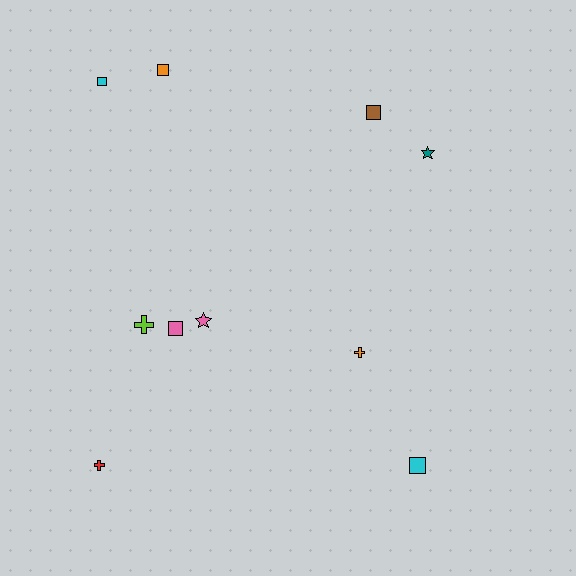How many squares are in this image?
There are 5 squares.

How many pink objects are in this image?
There are 2 pink objects.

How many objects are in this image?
There are 10 objects.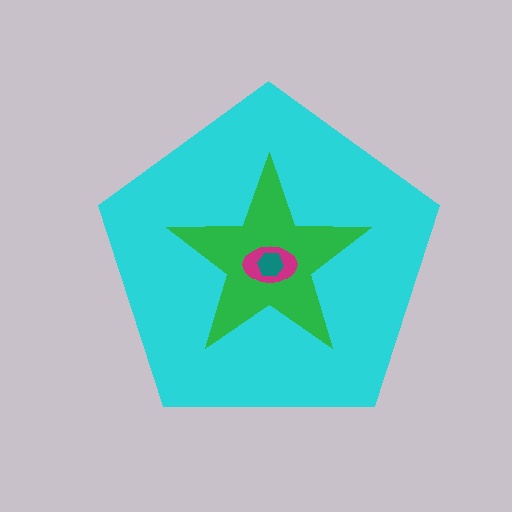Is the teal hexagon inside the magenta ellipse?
Yes.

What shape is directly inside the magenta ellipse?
The teal hexagon.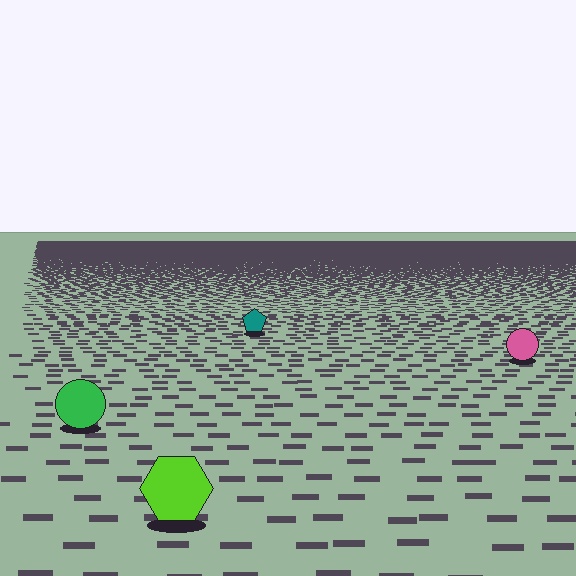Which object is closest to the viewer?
The lime hexagon is closest. The texture marks near it are larger and more spread out.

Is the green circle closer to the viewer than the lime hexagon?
No. The lime hexagon is closer — you can tell from the texture gradient: the ground texture is coarser near it.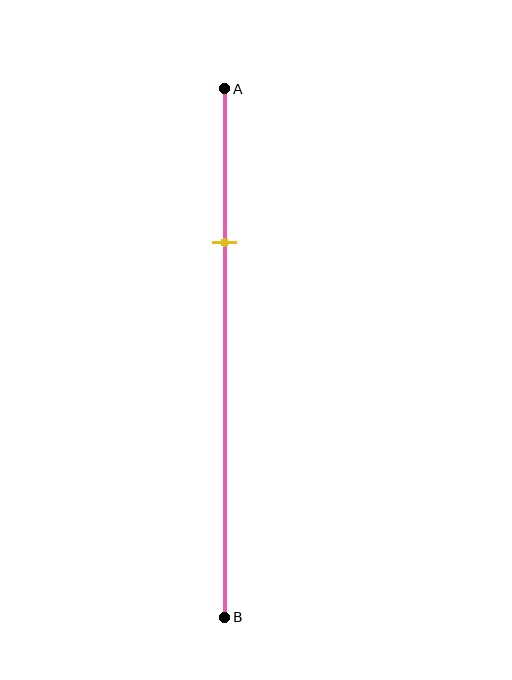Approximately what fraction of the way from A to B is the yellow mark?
The yellow mark is approximately 30% of the way from A to B.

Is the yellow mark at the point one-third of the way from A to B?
No, the mark is at about 30% from A, not at the 33% one-third point.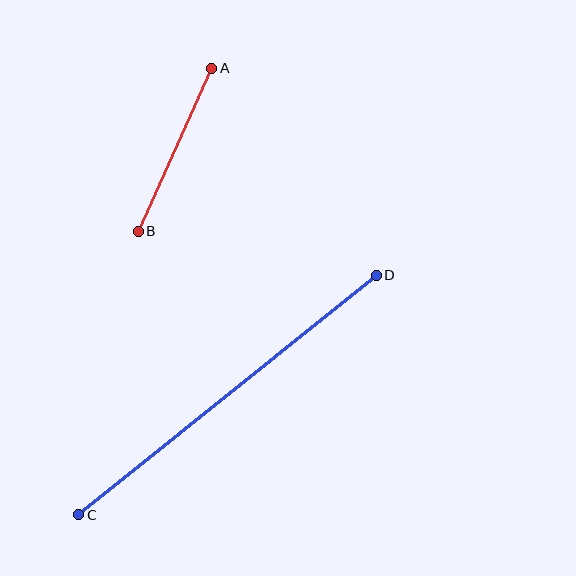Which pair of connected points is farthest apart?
Points C and D are farthest apart.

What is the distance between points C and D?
The distance is approximately 382 pixels.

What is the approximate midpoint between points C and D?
The midpoint is at approximately (227, 395) pixels.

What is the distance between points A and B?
The distance is approximately 179 pixels.